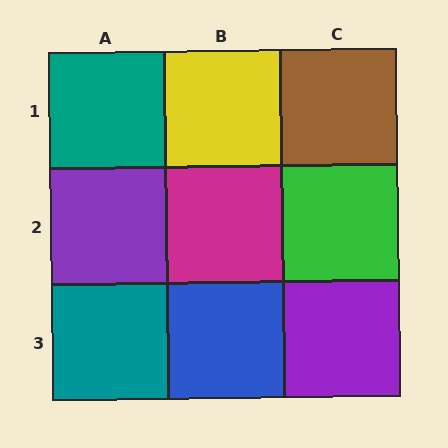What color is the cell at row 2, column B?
Magenta.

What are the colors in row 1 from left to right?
Teal, yellow, brown.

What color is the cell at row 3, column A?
Teal.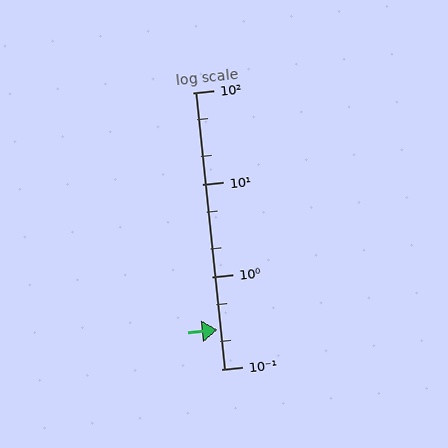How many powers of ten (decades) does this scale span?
The scale spans 3 decades, from 0.1 to 100.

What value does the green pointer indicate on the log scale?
The pointer indicates approximately 0.27.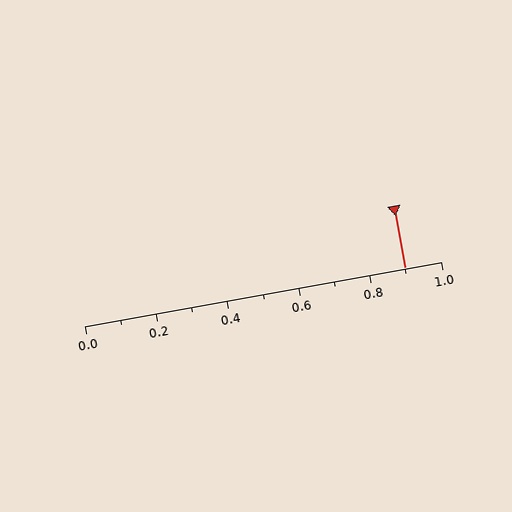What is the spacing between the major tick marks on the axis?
The major ticks are spaced 0.2 apart.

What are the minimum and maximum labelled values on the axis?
The axis runs from 0.0 to 1.0.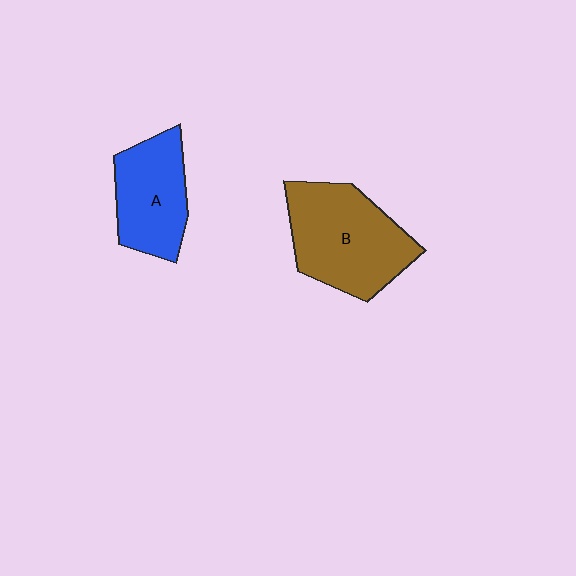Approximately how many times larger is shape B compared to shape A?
Approximately 1.4 times.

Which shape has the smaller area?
Shape A (blue).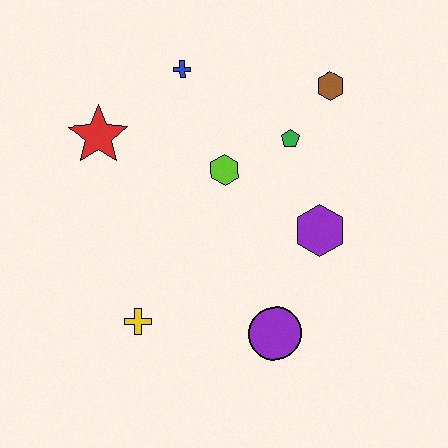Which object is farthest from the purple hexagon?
The red star is farthest from the purple hexagon.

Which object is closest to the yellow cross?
The purple circle is closest to the yellow cross.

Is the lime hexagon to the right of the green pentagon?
No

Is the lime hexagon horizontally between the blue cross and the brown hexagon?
Yes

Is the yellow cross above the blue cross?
No